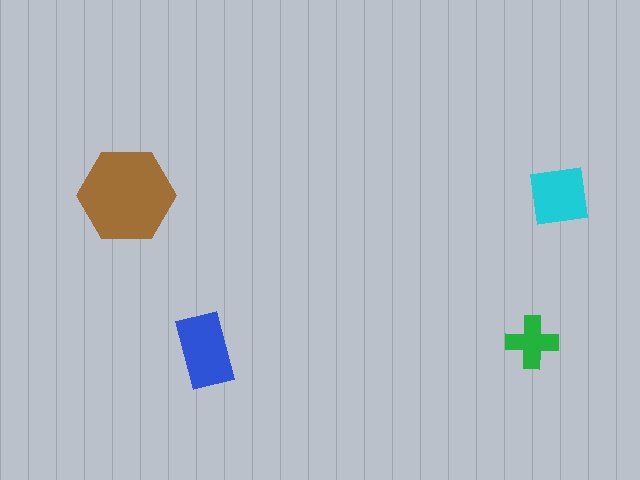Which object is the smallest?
The green cross.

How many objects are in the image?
There are 4 objects in the image.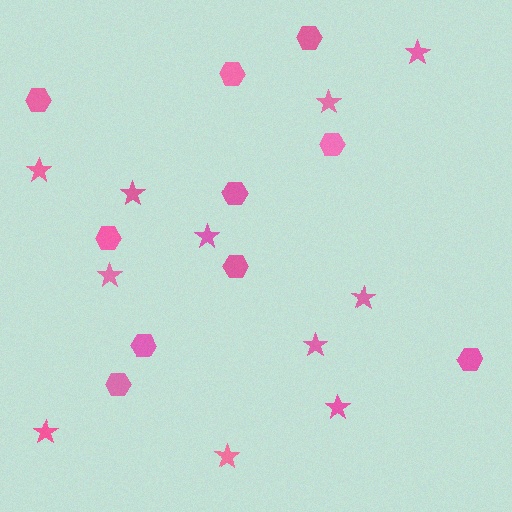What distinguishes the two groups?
There are 2 groups: one group of hexagons (10) and one group of stars (11).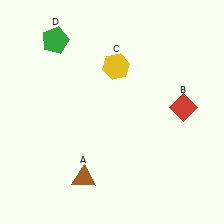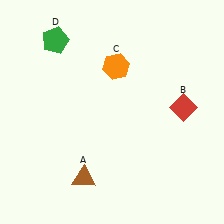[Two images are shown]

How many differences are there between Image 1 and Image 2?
There is 1 difference between the two images.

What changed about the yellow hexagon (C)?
In Image 1, C is yellow. In Image 2, it changed to orange.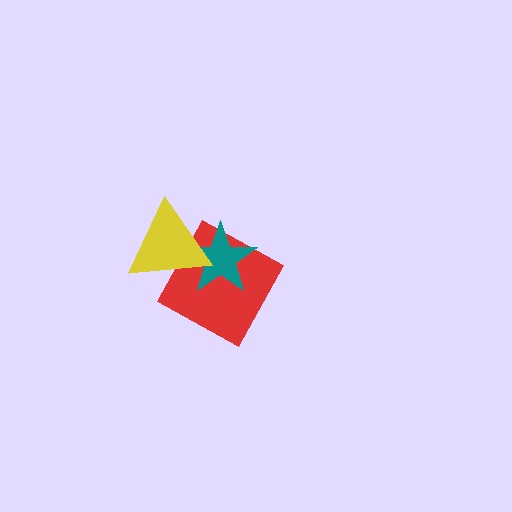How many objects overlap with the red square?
2 objects overlap with the red square.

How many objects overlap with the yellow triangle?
2 objects overlap with the yellow triangle.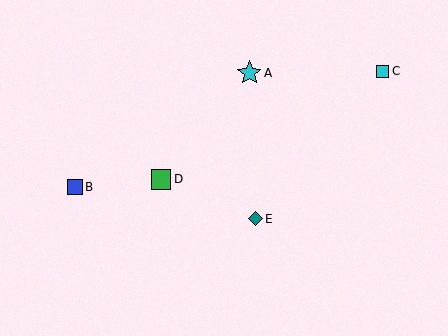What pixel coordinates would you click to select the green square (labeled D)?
Click at (161, 179) to select the green square D.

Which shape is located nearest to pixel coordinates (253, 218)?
The teal diamond (labeled E) at (255, 219) is nearest to that location.